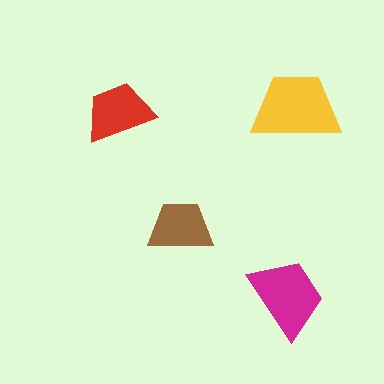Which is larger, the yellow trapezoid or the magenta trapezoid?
The yellow one.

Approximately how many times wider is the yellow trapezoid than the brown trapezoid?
About 1.5 times wider.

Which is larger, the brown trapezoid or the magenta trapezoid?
The magenta one.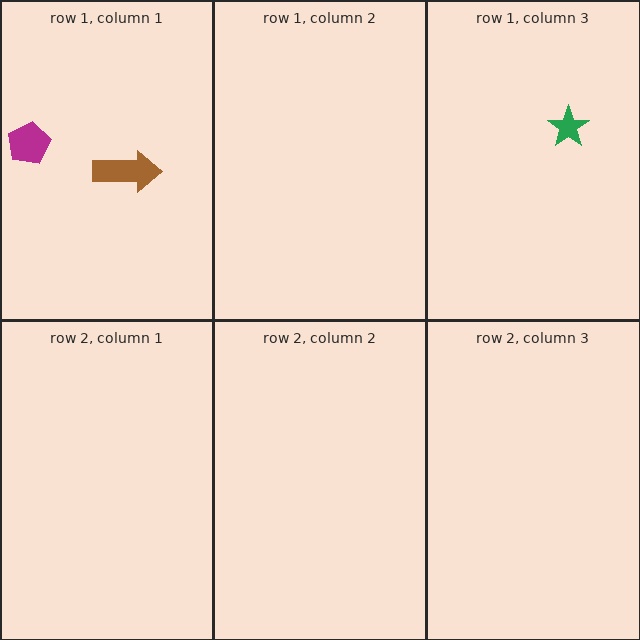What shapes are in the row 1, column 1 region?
The magenta pentagon, the brown arrow.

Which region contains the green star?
The row 1, column 3 region.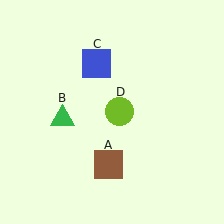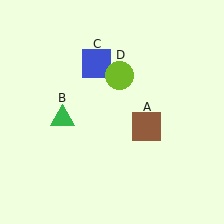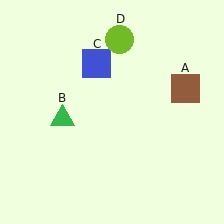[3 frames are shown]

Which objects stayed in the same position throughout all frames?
Green triangle (object B) and blue square (object C) remained stationary.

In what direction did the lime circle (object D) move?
The lime circle (object D) moved up.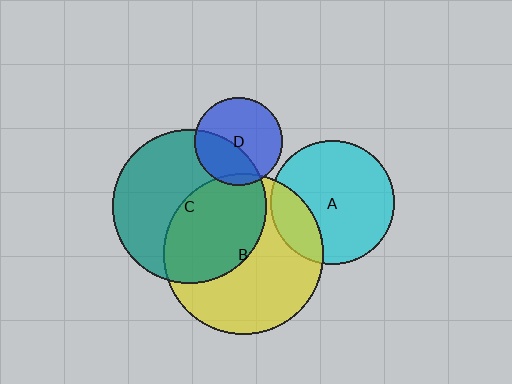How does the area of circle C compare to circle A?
Approximately 1.5 times.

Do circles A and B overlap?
Yes.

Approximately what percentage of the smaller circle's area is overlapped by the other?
Approximately 20%.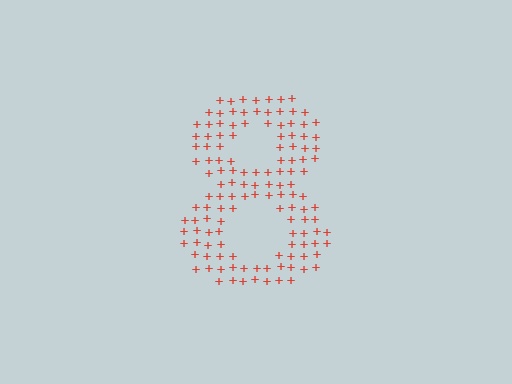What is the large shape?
The large shape is the digit 8.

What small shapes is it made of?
It is made of small plus signs.